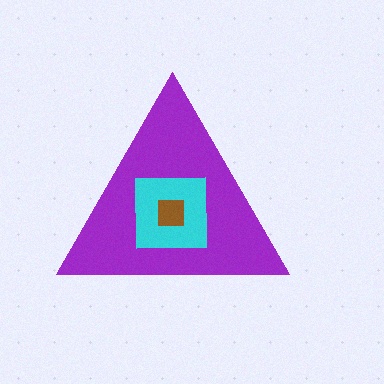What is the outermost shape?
The purple triangle.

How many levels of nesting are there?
3.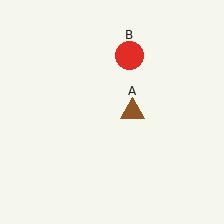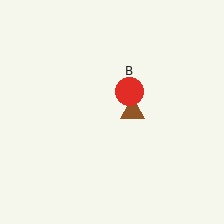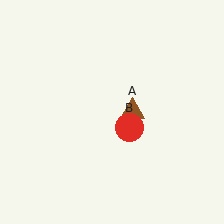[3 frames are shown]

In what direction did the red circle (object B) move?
The red circle (object B) moved down.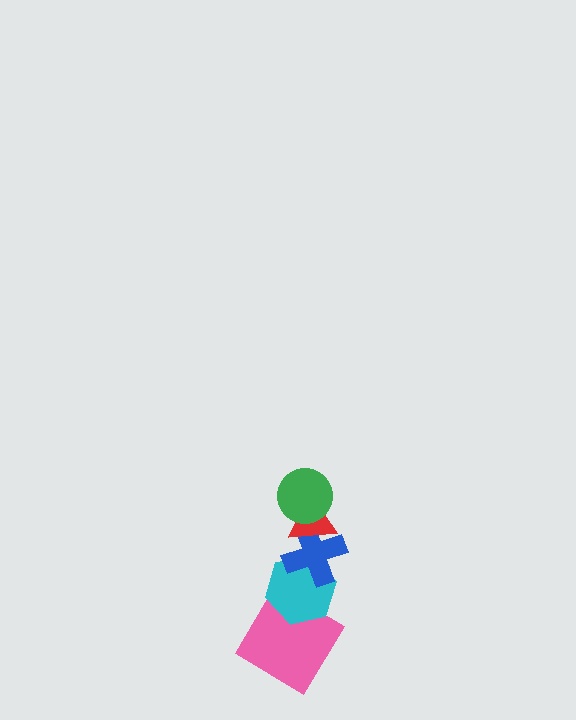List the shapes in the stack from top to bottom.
From top to bottom: the green circle, the red triangle, the blue cross, the cyan hexagon, the pink diamond.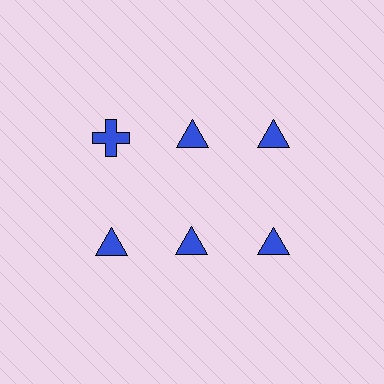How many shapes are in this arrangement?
There are 6 shapes arranged in a grid pattern.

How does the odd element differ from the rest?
It has a different shape: cross instead of triangle.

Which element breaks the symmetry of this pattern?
The blue cross in the top row, leftmost column breaks the symmetry. All other shapes are blue triangles.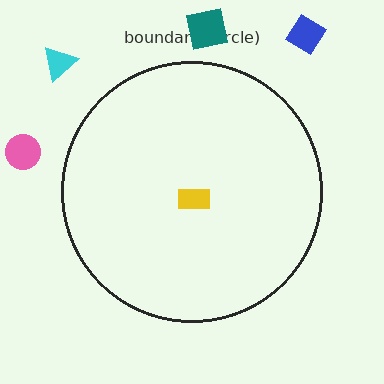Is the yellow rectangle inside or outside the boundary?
Inside.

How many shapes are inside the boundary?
1 inside, 4 outside.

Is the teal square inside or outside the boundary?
Outside.